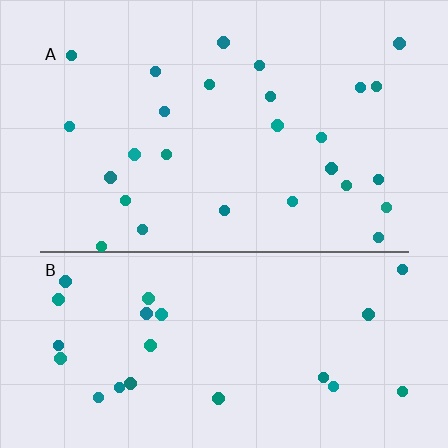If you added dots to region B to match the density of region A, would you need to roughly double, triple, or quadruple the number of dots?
Approximately double.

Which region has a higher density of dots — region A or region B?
A (the top).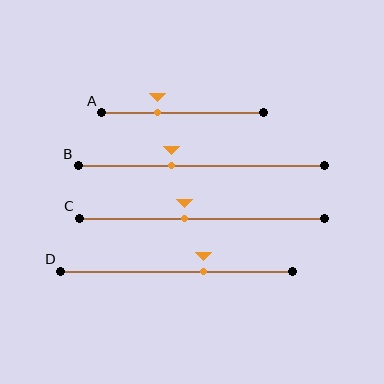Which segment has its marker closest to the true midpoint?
Segment C has its marker closest to the true midpoint.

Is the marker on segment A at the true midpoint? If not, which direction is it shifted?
No, the marker on segment A is shifted to the left by about 15% of the segment length.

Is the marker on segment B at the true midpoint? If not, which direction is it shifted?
No, the marker on segment B is shifted to the left by about 12% of the segment length.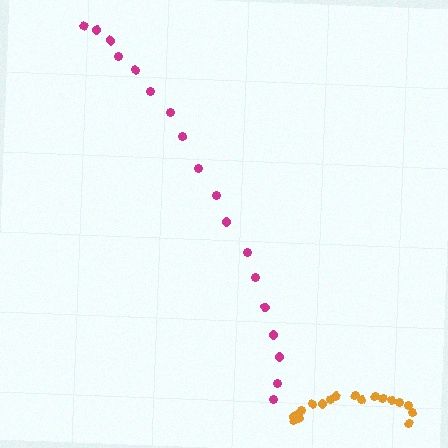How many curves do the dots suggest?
There are 2 distinct paths.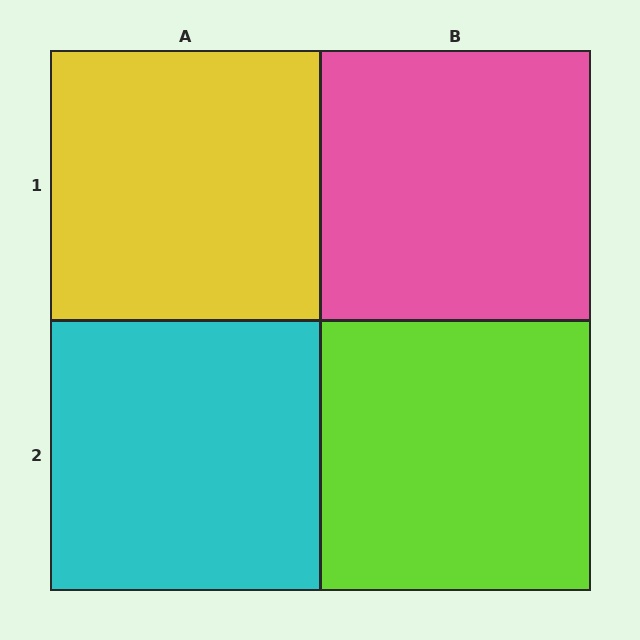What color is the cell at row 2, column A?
Cyan.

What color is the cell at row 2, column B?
Lime.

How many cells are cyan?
1 cell is cyan.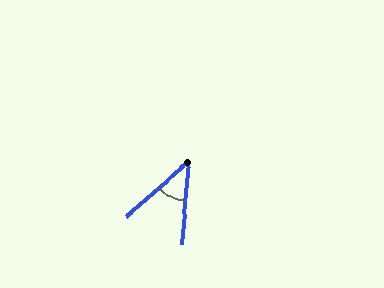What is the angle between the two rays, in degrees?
Approximately 44 degrees.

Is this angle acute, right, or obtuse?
It is acute.